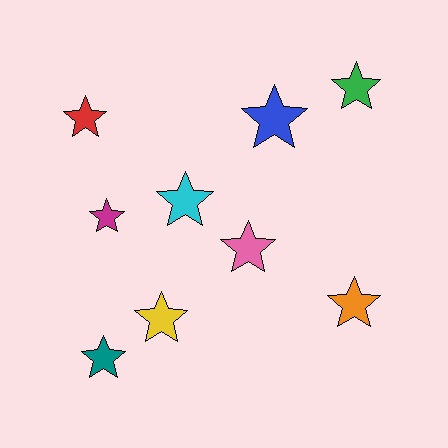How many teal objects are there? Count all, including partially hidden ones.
There is 1 teal object.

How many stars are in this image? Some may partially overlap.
There are 9 stars.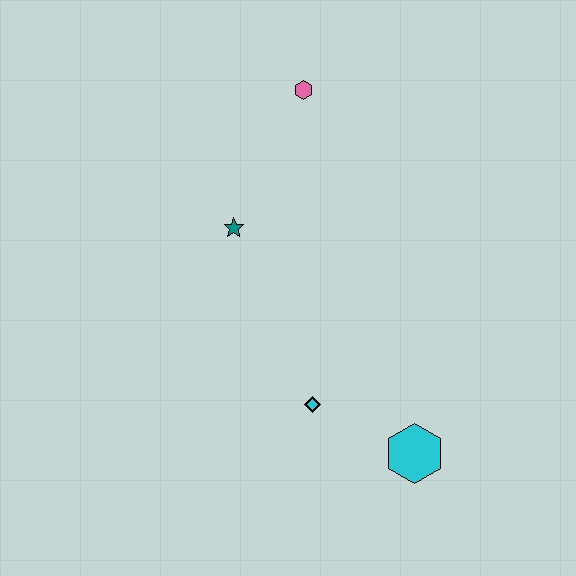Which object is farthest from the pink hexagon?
The cyan hexagon is farthest from the pink hexagon.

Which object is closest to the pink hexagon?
The teal star is closest to the pink hexagon.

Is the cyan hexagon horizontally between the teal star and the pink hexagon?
No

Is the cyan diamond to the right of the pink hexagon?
Yes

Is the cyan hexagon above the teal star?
No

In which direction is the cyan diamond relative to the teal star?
The cyan diamond is below the teal star.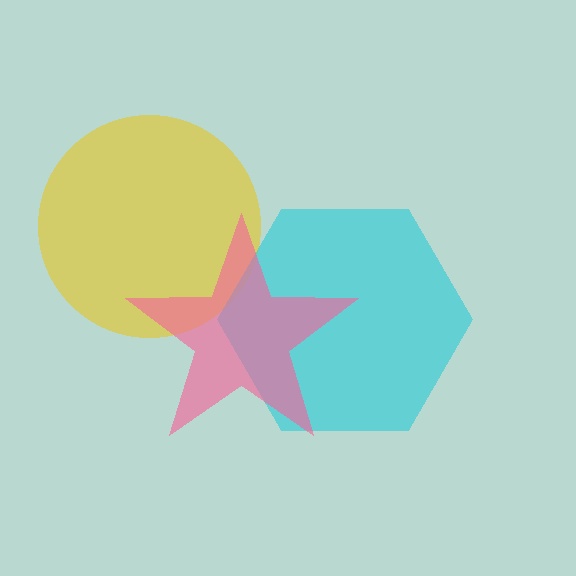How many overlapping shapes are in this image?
There are 3 overlapping shapes in the image.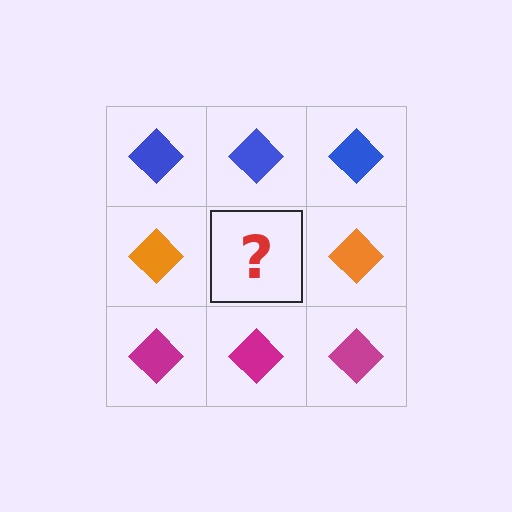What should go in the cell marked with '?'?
The missing cell should contain an orange diamond.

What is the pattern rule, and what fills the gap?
The rule is that each row has a consistent color. The gap should be filled with an orange diamond.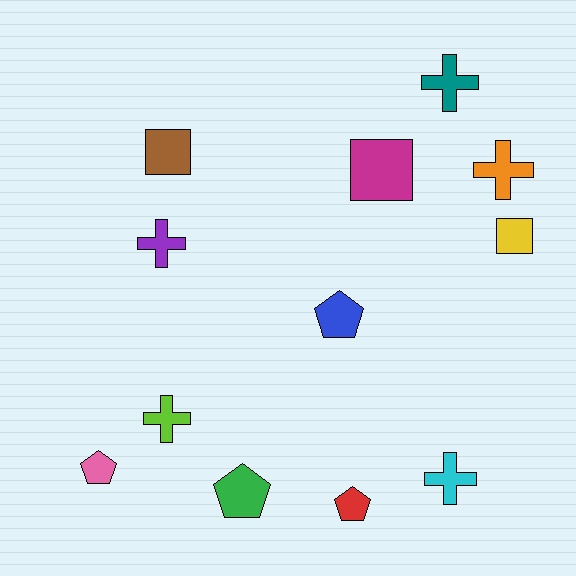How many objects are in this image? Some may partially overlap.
There are 12 objects.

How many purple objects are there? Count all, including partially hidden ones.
There is 1 purple object.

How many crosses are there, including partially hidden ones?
There are 5 crosses.